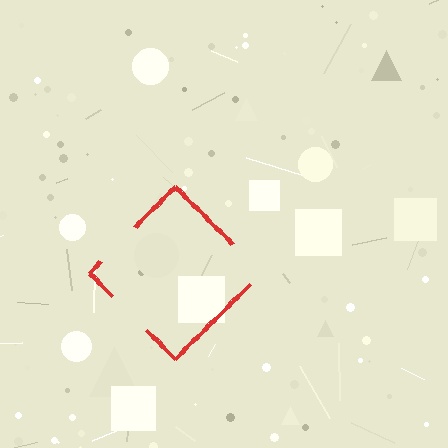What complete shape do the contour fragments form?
The contour fragments form a diamond.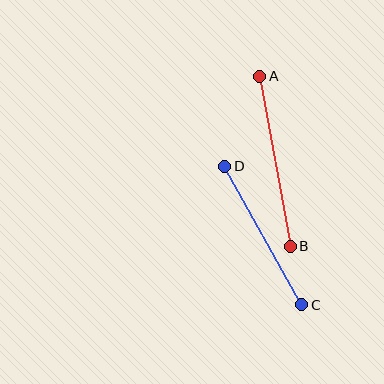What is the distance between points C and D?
The distance is approximately 159 pixels.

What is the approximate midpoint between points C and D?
The midpoint is at approximately (263, 236) pixels.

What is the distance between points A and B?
The distance is approximately 173 pixels.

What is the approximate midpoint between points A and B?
The midpoint is at approximately (275, 161) pixels.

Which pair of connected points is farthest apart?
Points A and B are farthest apart.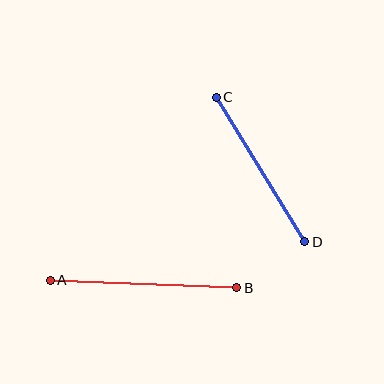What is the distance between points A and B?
The distance is approximately 187 pixels.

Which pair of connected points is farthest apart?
Points A and B are farthest apart.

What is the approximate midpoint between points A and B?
The midpoint is at approximately (144, 284) pixels.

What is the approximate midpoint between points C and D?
The midpoint is at approximately (260, 170) pixels.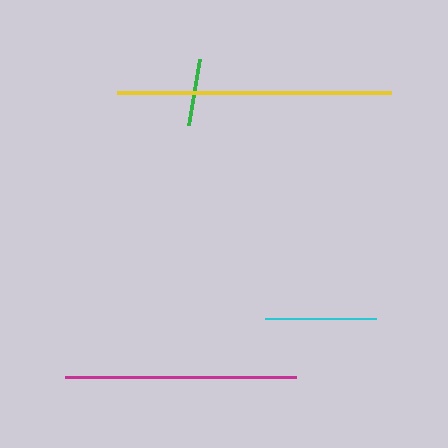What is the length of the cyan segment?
The cyan segment is approximately 111 pixels long.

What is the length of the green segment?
The green segment is approximately 67 pixels long.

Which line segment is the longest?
The yellow line is the longest at approximately 274 pixels.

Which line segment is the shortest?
The green line is the shortest at approximately 67 pixels.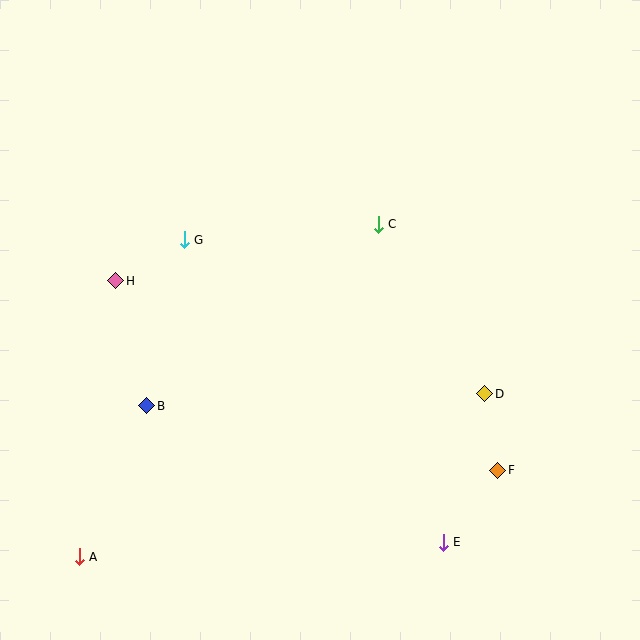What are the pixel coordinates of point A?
Point A is at (79, 557).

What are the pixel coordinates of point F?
Point F is at (498, 470).